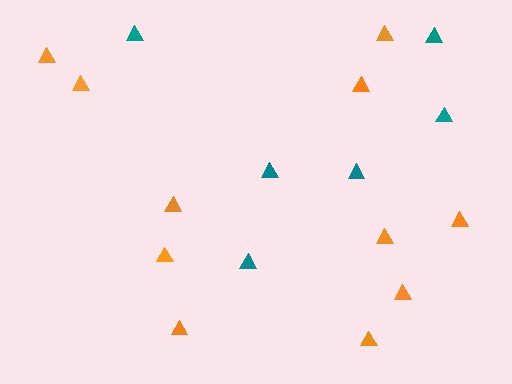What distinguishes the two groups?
There are 2 groups: one group of teal triangles (6) and one group of orange triangles (11).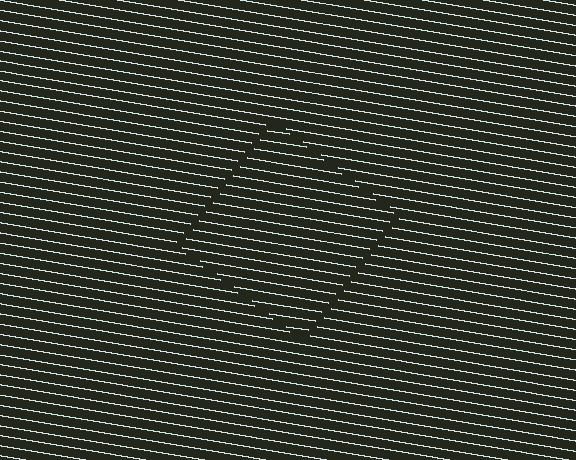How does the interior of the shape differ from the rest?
The interior of the shape contains the same grating, shifted by half a period — the contour is defined by the phase discontinuity where line-ends from the inner and outer gratings abut.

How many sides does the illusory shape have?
4 sides — the line-ends trace a square.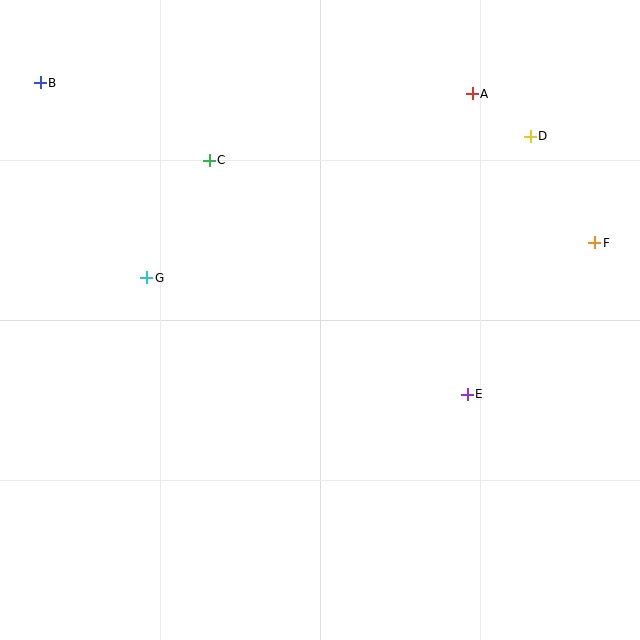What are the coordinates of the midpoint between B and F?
The midpoint between B and F is at (317, 163).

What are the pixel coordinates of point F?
Point F is at (595, 243).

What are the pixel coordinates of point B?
Point B is at (40, 83).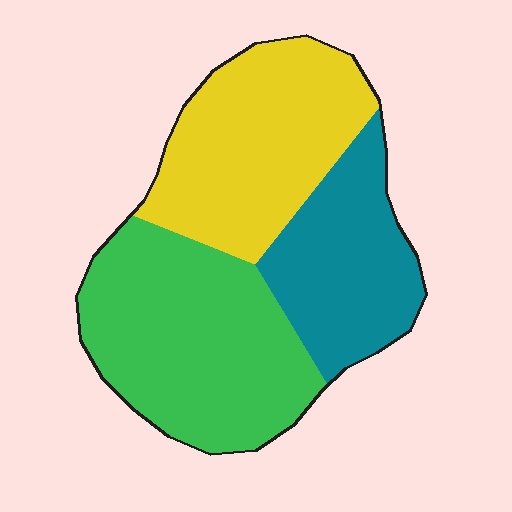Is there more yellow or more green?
Green.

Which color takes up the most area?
Green, at roughly 40%.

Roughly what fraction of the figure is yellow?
Yellow takes up about one third (1/3) of the figure.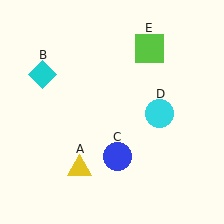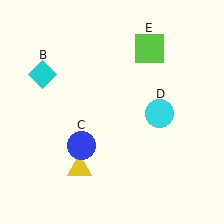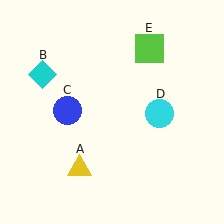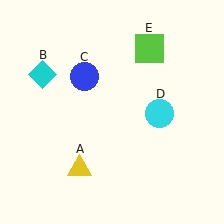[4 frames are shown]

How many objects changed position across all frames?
1 object changed position: blue circle (object C).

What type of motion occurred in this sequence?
The blue circle (object C) rotated clockwise around the center of the scene.